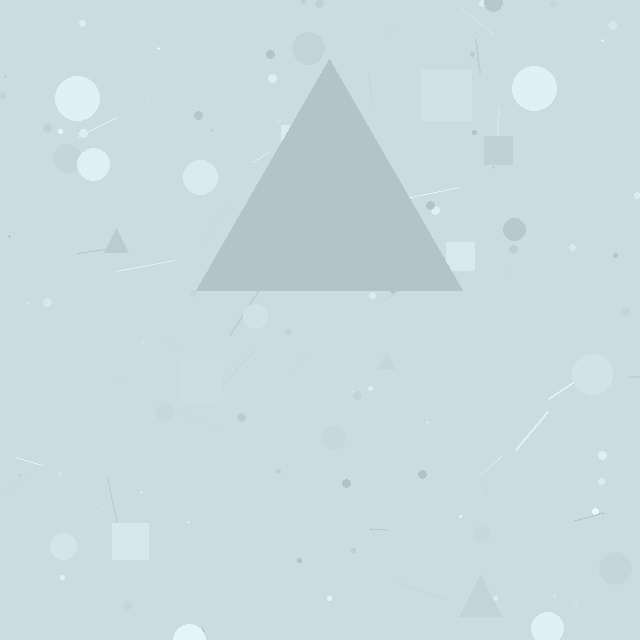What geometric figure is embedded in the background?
A triangle is embedded in the background.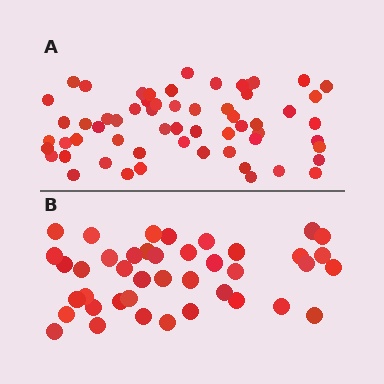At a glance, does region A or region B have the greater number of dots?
Region A (the top region) has more dots.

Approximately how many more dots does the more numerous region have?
Region A has approximately 20 more dots than region B.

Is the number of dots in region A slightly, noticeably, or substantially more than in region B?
Region A has substantially more. The ratio is roughly 1.5 to 1.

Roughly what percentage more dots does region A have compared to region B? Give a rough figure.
About 45% more.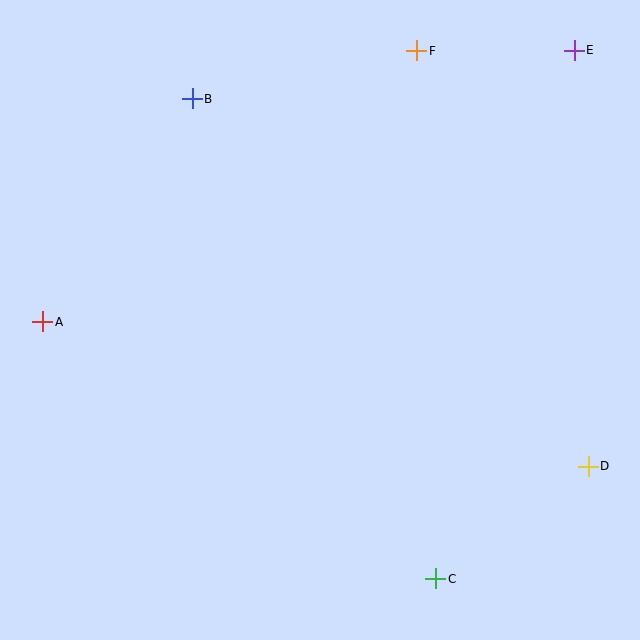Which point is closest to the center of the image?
Point B at (192, 99) is closest to the center.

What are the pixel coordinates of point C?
Point C is at (436, 579).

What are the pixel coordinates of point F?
Point F is at (417, 51).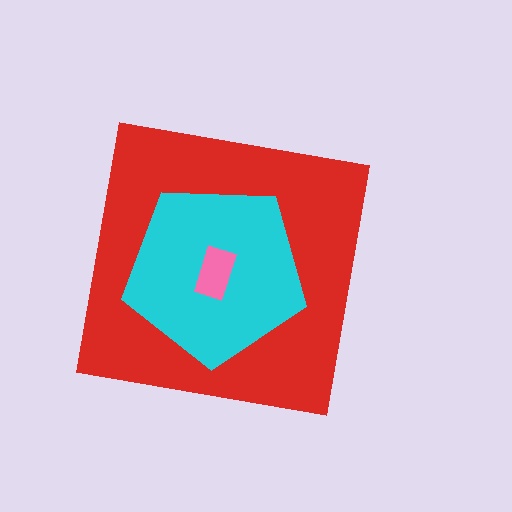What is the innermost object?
The pink rectangle.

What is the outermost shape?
The red square.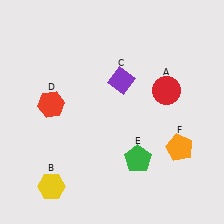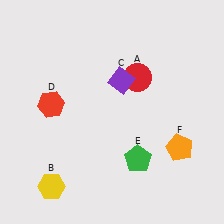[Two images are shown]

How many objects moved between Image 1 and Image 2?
1 object moved between the two images.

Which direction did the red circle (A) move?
The red circle (A) moved left.